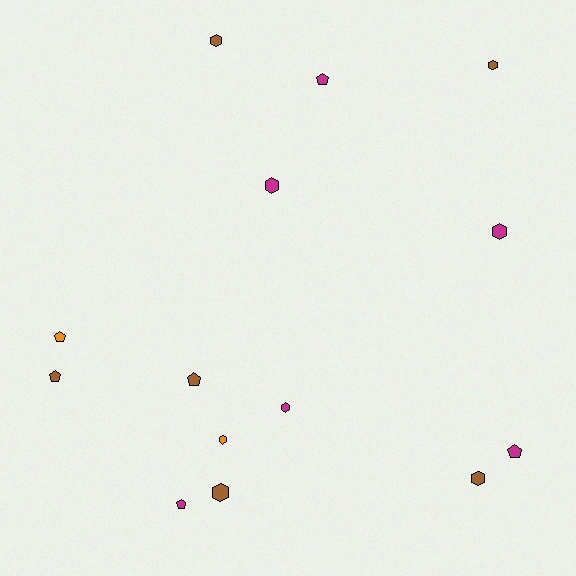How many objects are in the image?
There are 14 objects.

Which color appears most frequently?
Brown, with 6 objects.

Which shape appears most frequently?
Hexagon, with 8 objects.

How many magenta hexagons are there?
There are 3 magenta hexagons.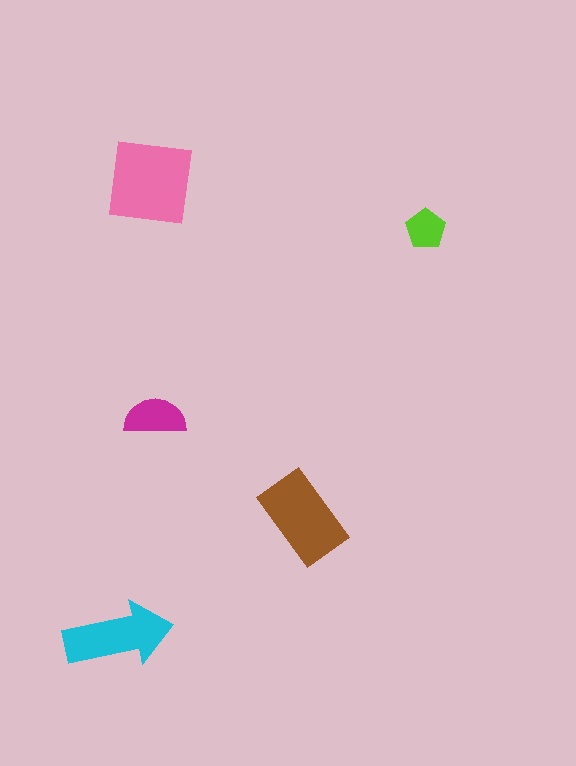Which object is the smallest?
The lime pentagon.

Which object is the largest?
The pink square.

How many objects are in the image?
There are 5 objects in the image.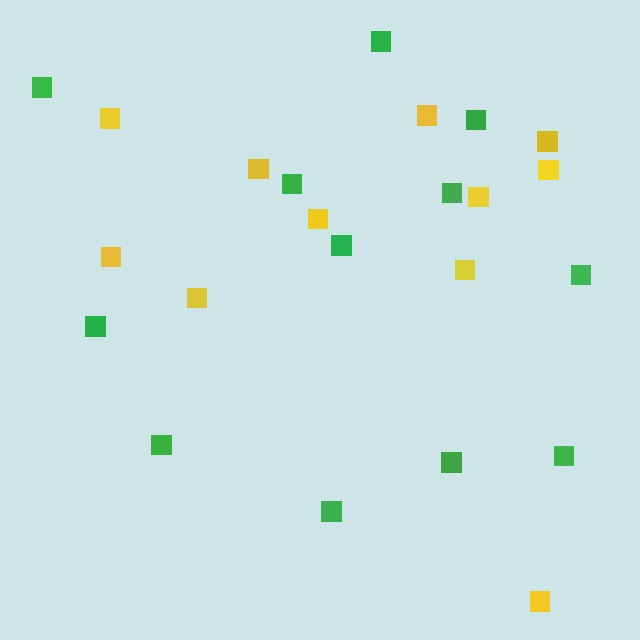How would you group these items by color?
There are 2 groups: one group of green squares (12) and one group of yellow squares (11).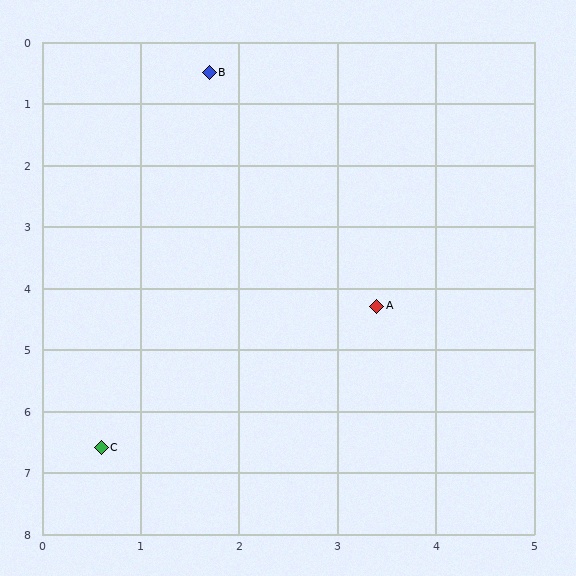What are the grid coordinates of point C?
Point C is at approximately (0.6, 6.6).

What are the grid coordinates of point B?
Point B is at approximately (1.7, 0.5).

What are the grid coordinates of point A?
Point A is at approximately (3.4, 4.3).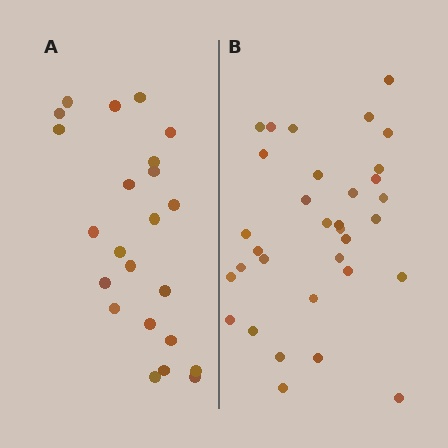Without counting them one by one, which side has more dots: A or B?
Region B (the right region) has more dots.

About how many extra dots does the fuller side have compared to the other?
Region B has roughly 10 or so more dots than region A.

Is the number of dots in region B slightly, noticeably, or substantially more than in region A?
Region B has noticeably more, but not dramatically so. The ratio is roughly 1.4 to 1.